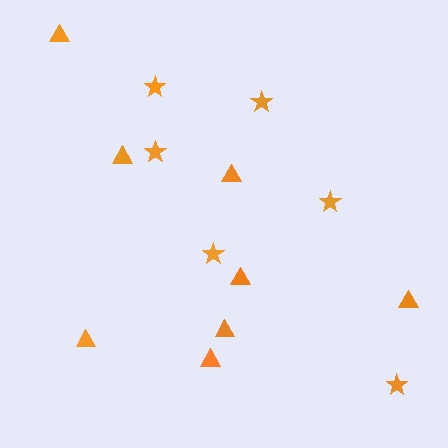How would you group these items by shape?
There are 2 groups: one group of triangles (8) and one group of stars (6).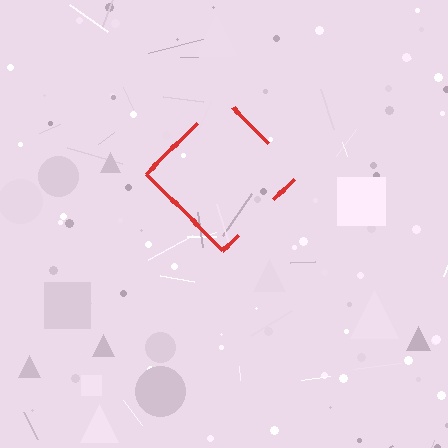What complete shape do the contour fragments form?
The contour fragments form a diamond.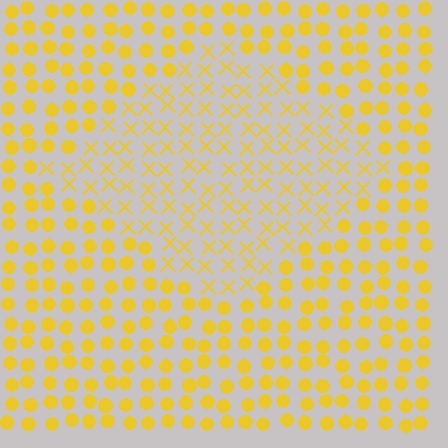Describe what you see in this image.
The image is filled with small yellow elements arranged in a uniform grid. A diamond-shaped region contains X marks, while the surrounding area contains circles. The boundary is defined purely by the change in element shape.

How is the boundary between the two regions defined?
The boundary is defined by a change in element shape: X marks inside vs. circles outside. All elements share the same color and spacing.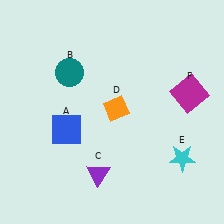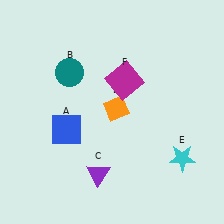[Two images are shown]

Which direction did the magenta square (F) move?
The magenta square (F) moved left.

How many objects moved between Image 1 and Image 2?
1 object moved between the two images.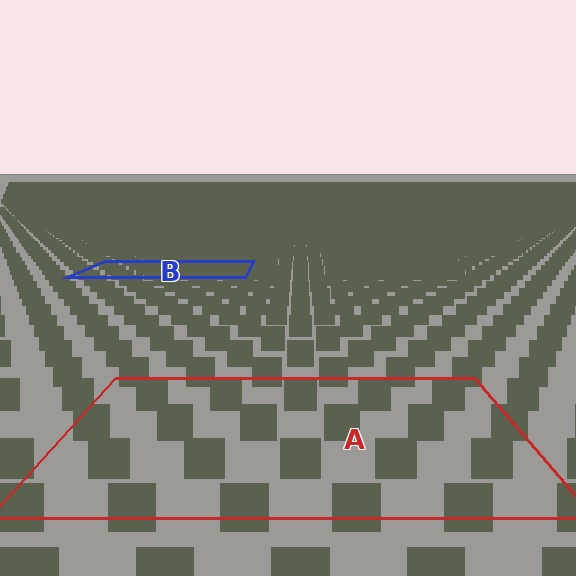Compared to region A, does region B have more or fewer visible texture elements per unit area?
Region B has more texture elements per unit area — they are packed more densely because it is farther away.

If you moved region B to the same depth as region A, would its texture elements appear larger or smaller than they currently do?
They would appear larger. At a closer depth, the same texture elements are projected at a bigger on-screen size.